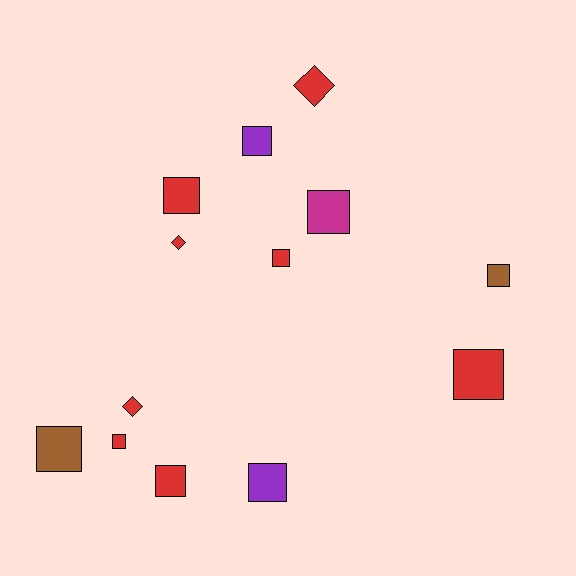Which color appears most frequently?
Red, with 8 objects.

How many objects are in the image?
There are 13 objects.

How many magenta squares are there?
There is 1 magenta square.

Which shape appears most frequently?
Square, with 10 objects.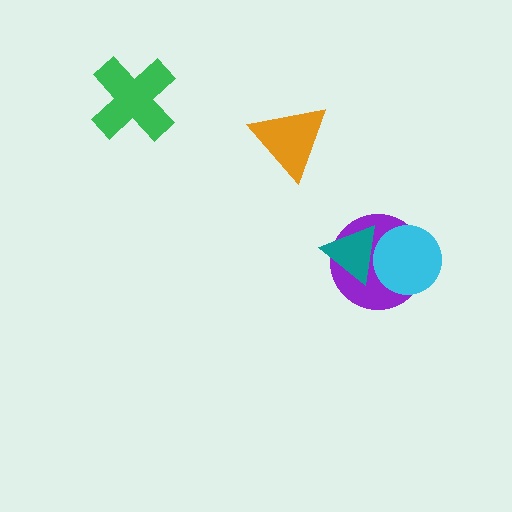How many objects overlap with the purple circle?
2 objects overlap with the purple circle.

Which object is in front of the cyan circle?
The teal triangle is in front of the cyan circle.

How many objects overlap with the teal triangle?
2 objects overlap with the teal triangle.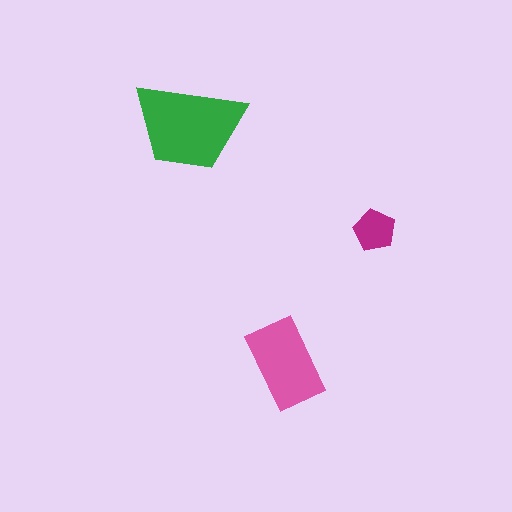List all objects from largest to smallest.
The green trapezoid, the pink rectangle, the magenta pentagon.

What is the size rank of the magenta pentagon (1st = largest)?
3rd.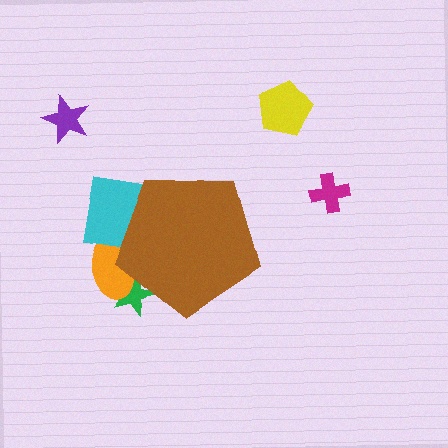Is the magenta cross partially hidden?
No, the magenta cross is fully visible.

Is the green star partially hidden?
Yes, the green star is partially hidden behind the brown pentagon.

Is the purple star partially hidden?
No, the purple star is fully visible.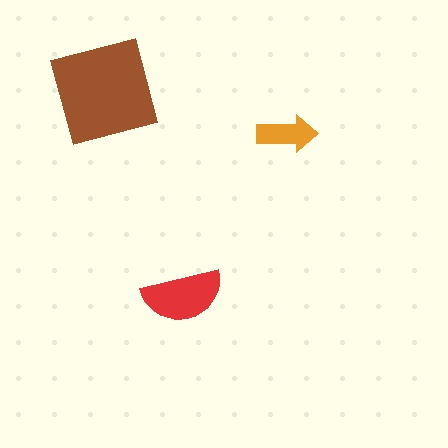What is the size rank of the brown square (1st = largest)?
1st.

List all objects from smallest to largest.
The orange arrow, the red semicircle, the brown square.